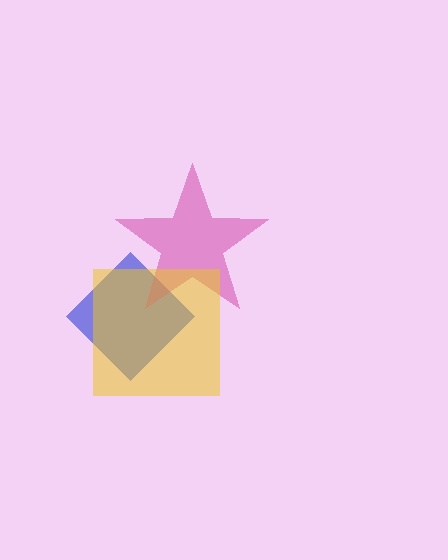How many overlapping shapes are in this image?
There are 3 overlapping shapes in the image.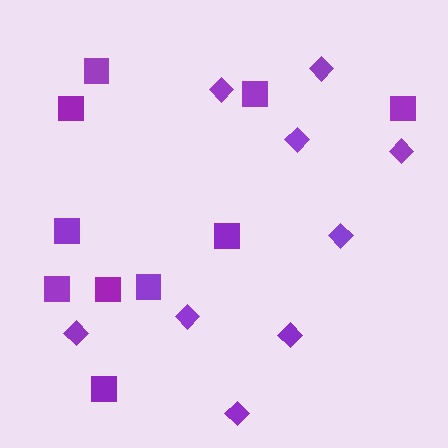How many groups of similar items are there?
There are 2 groups: one group of diamonds (9) and one group of squares (10).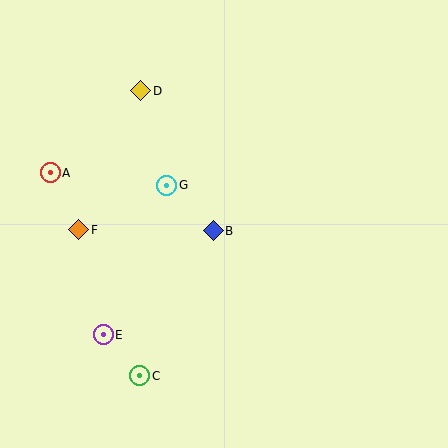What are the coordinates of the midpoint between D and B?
The midpoint between D and B is at (177, 161).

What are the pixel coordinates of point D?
Point D is at (141, 91).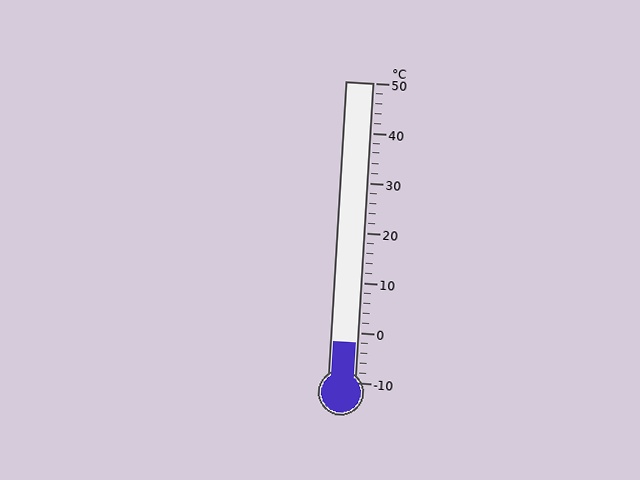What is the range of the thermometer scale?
The thermometer scale ranges from -10°C to 50°C.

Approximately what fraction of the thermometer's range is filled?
The thermometer is filled to approximately 15% of its range.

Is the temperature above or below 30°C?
The temperature is below 30°C.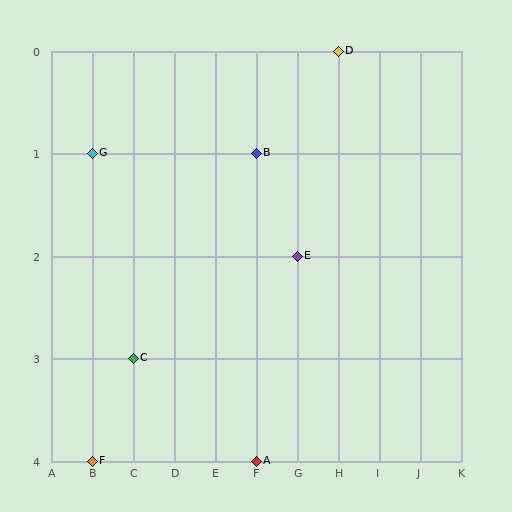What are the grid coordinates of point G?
Point G is at grid coordinates (B, 1).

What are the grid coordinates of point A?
Point A is at grid coordinates (F, 4).